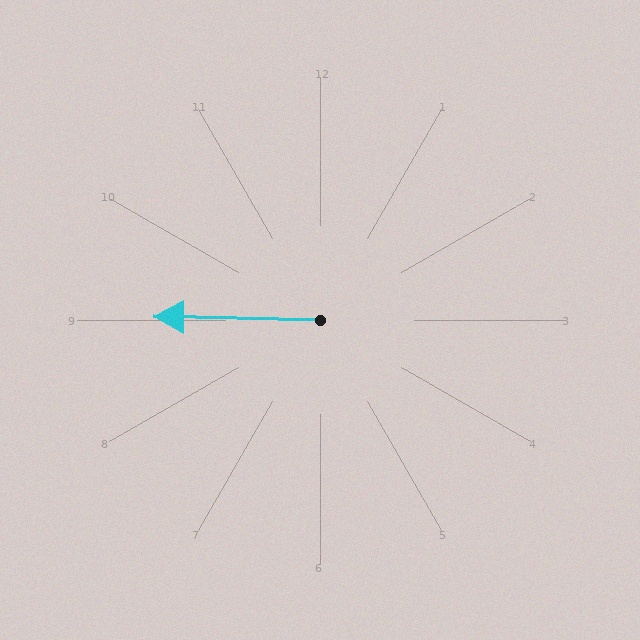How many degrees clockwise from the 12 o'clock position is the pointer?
Approximately 271 degrees.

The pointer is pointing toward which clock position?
Roughly 9 o'clock.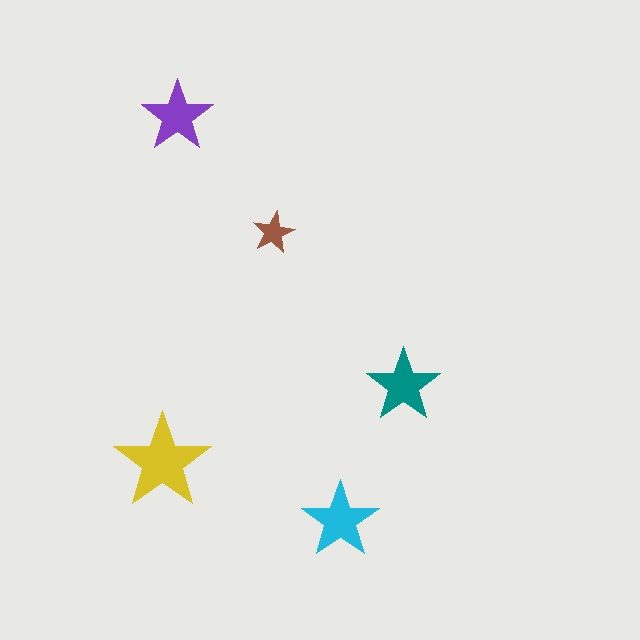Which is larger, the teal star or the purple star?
The teal one.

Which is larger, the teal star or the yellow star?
The yellow one.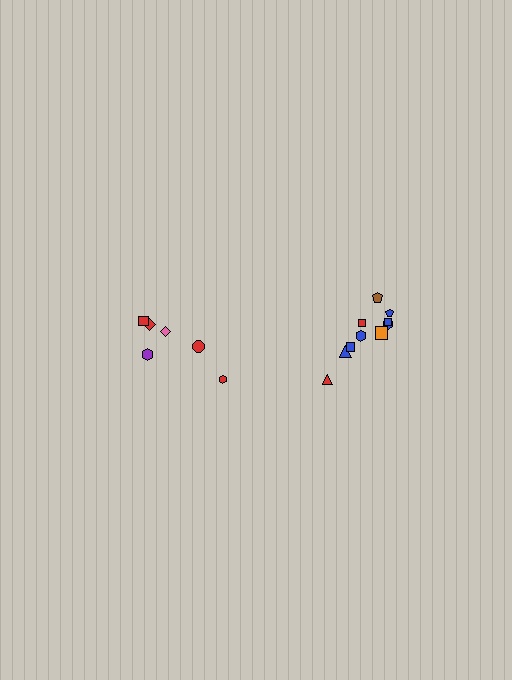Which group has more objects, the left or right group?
The right group.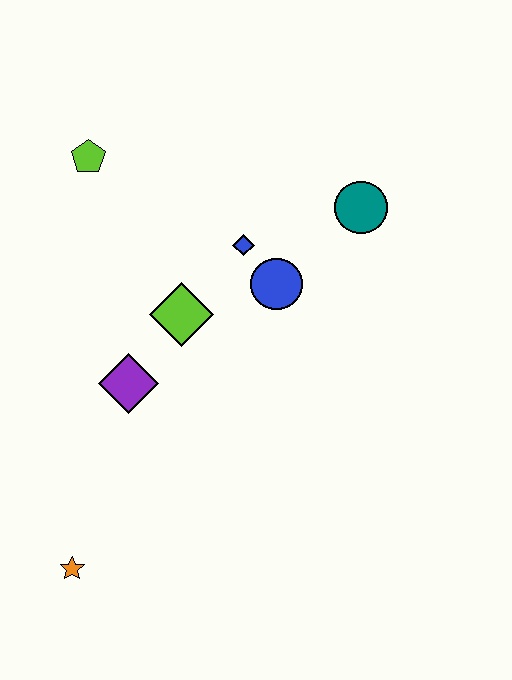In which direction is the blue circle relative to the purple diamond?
The blue circle is to the right of the purple diamond.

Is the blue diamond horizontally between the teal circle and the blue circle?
No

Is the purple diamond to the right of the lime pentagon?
Yes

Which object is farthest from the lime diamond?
The orange star is farthest from the lime diamond.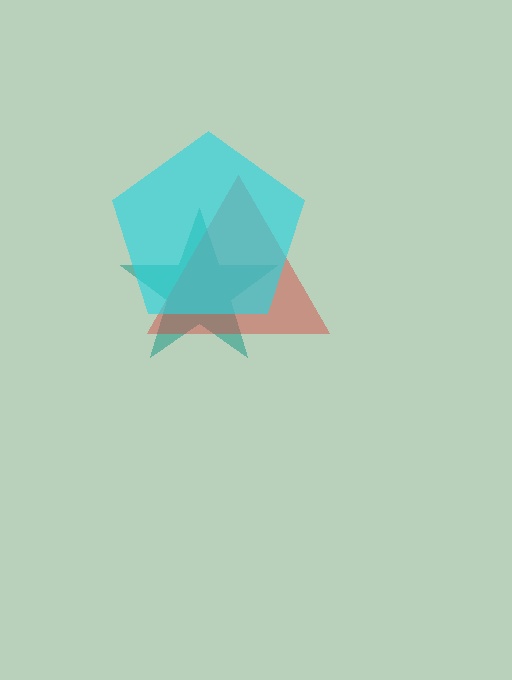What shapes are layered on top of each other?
The layered shapes are: a teal star, a red triangle, a cyan pentagon.